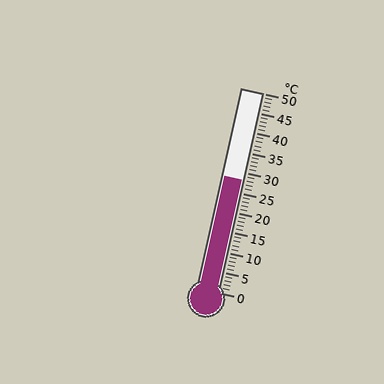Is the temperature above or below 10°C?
The temperature is above 10°C.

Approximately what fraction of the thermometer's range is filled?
The thermometer is filled to approximately 55% of its range.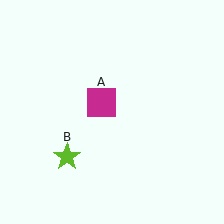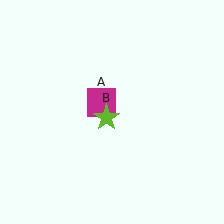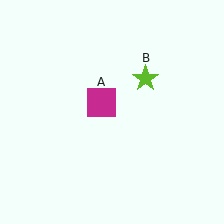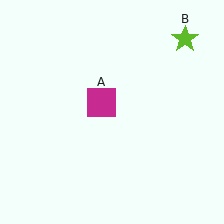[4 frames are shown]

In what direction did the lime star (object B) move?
The lime star (object B) moved up and to the right.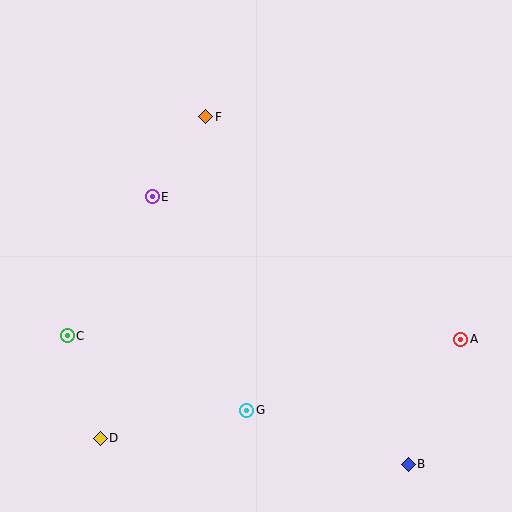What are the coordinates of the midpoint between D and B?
The midpoint between D and B is at (254, 451).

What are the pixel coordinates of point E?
Point E is at (152, 197).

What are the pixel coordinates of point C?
Point C is at (67, 336).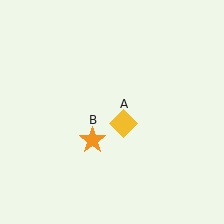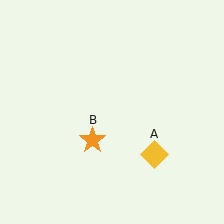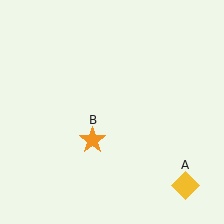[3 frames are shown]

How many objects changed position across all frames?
1 object changed position: yellow diamond (object A).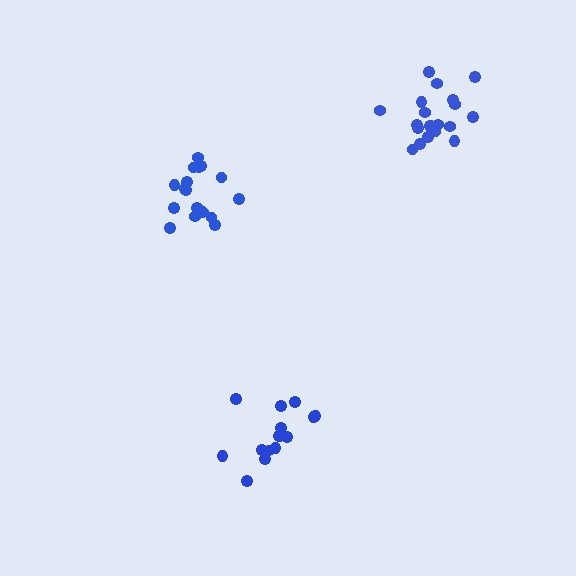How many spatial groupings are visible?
There are 3 spatial groupings.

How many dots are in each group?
Group 1: 20 dots, Group 2: 15 dots, Group 3: 18 dots (53 total).